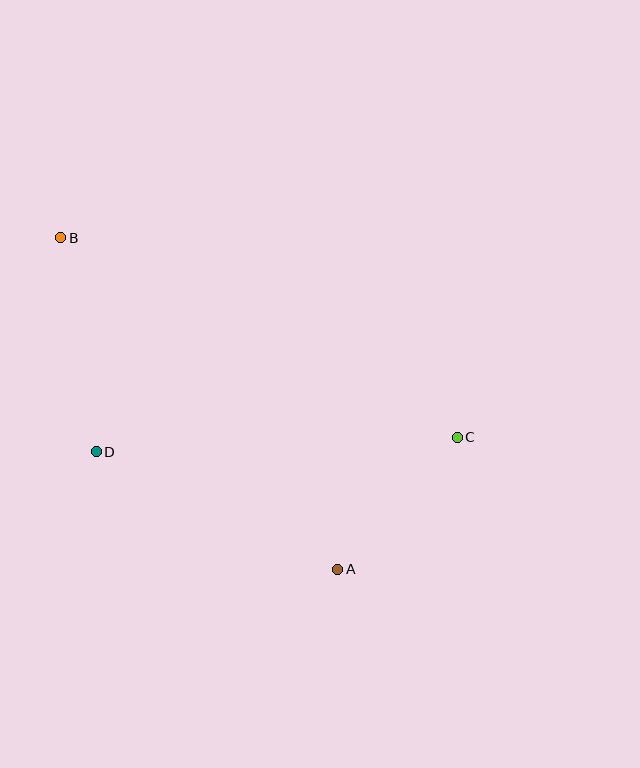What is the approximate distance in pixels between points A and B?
The distance between A and B is approximately 432 pixels.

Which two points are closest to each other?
Points A and C are closest to each other.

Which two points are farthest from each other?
Points B and C are farthest from each other.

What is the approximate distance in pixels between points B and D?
The distance between B and D is approximately 217 pixels.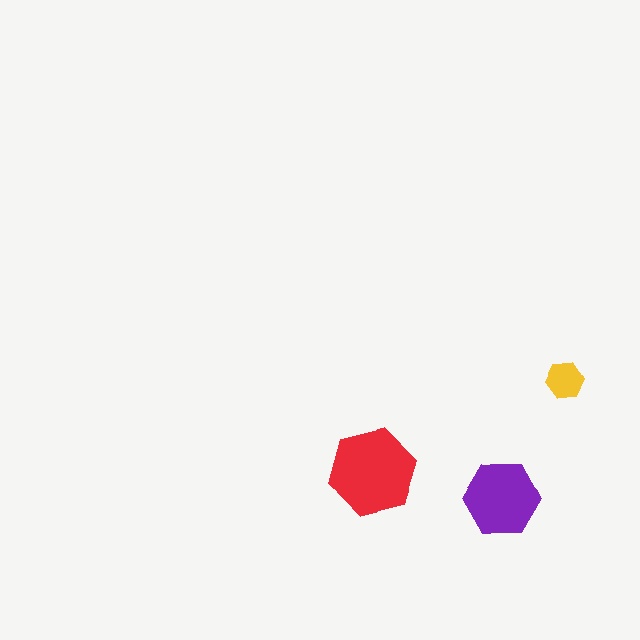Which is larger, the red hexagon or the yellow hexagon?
The red one.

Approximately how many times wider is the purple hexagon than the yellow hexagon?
About 2 times wider.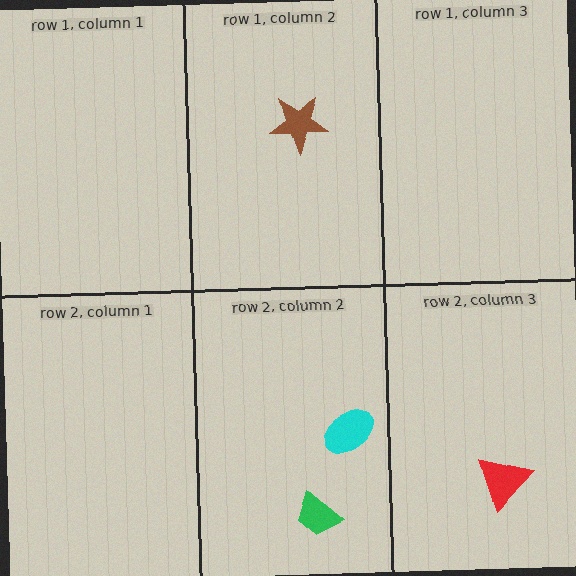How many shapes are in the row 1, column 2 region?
1.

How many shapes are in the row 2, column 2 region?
2.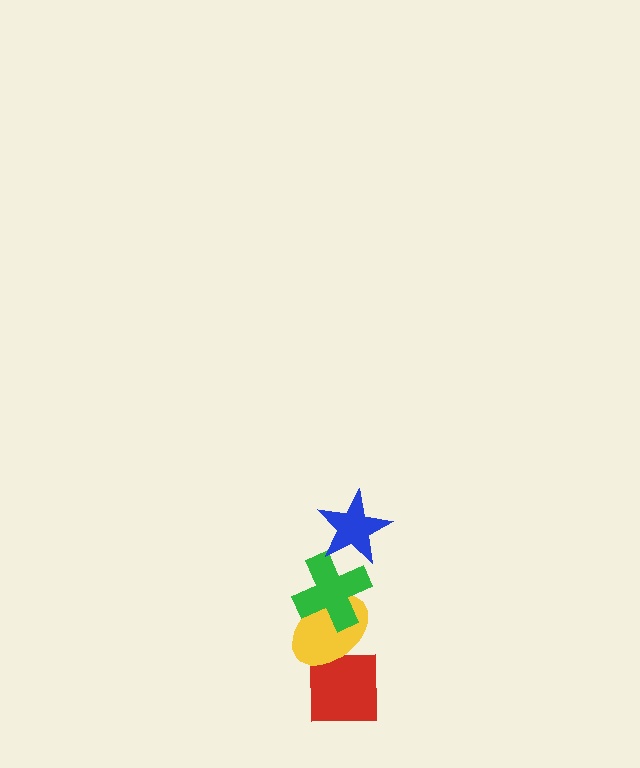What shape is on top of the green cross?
The blue star is on top of the green cross.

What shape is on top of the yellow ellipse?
The green cross is on top of the yellow ellipse.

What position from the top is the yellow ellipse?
The yellow ellipse is 3rd from the top.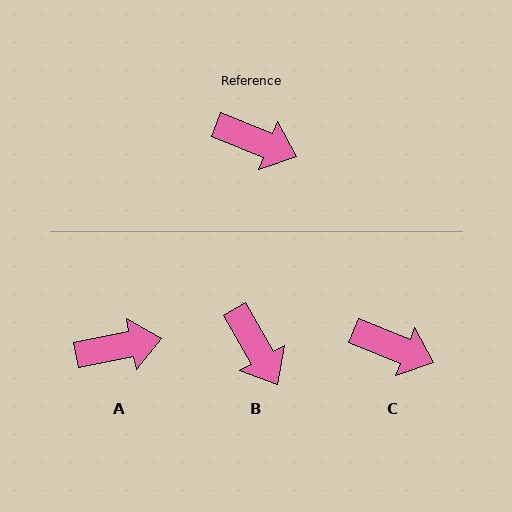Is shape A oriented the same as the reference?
No, it is off by about 33 degrees.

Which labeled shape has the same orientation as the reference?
C.